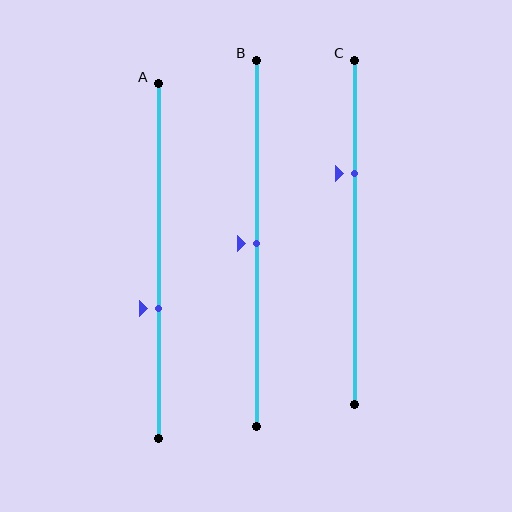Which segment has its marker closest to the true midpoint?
Segment B has its marker closest to the true midpoint.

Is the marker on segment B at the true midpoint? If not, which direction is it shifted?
Yes, the marker on segment B is at the true midpoint.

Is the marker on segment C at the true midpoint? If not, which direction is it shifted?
No, the marker on segment C is shifted upward by about 17% of the segment length.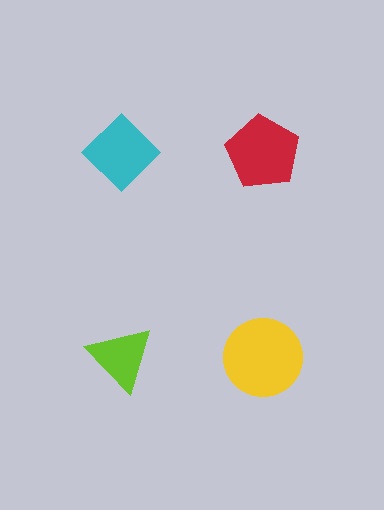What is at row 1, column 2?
A red pentagon.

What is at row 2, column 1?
A lime triangle.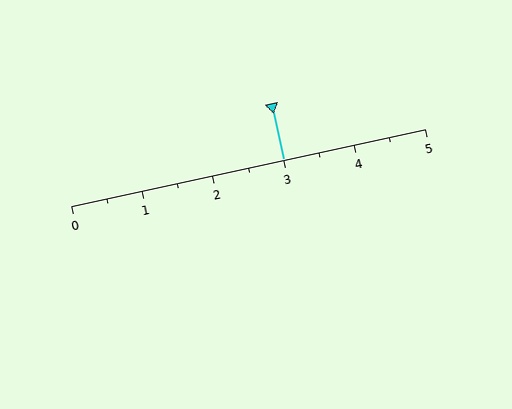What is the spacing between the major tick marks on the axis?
The major ticks are spaced 1 apart.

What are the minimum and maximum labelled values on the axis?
The axis runs from 0 to 5.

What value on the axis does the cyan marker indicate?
The marker indicates approximately 3.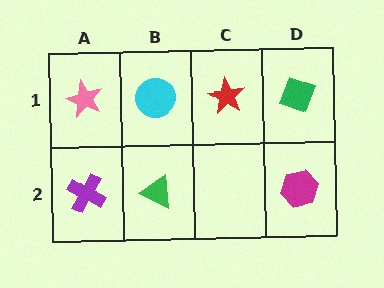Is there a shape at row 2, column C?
No, that cell is empty.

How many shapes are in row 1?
4 shapes.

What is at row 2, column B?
A green triangle.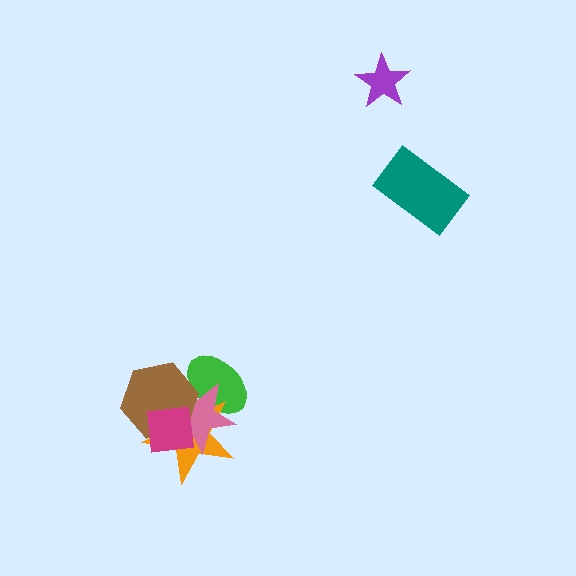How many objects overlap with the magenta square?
3 objects overlap with the magenta square.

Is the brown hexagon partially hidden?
Yes, it is partially covered by another shape.